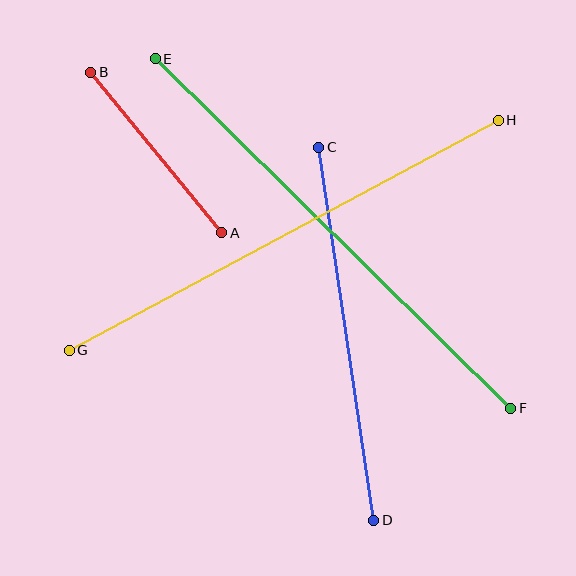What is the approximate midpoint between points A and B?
The midpoint is at approximately (156, 152) pixels.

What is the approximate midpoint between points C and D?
The midpoint is at approximately (346, 334) pixels.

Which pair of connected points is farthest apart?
Points E and F are farthest apart.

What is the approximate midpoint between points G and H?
The midpoint is at approximately (284, 235) pixels.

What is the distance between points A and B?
The distance is approximately 207 pixels.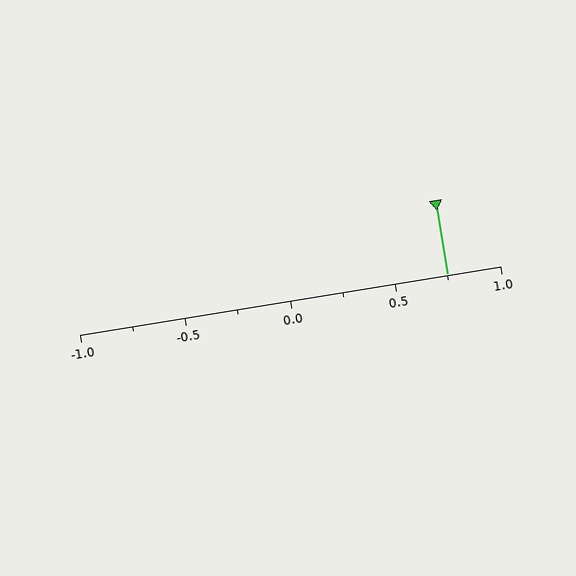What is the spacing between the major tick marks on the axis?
The major ticks are spaced 0.5 apart.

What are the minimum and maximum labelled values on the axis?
The axis runs from -1.0 to 1.0.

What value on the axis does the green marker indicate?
The marker indicates approximately 0.75.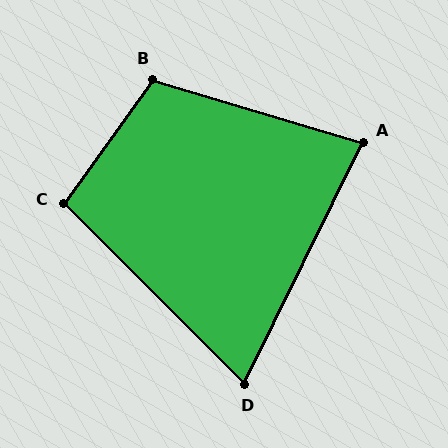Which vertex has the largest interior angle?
B, at approximately 109 degrees.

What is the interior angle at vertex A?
Approximately 80 degrees (acute).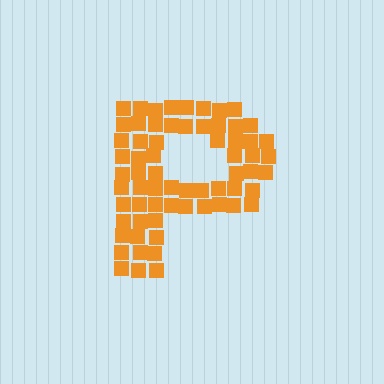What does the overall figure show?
The overall figure shows the letter P.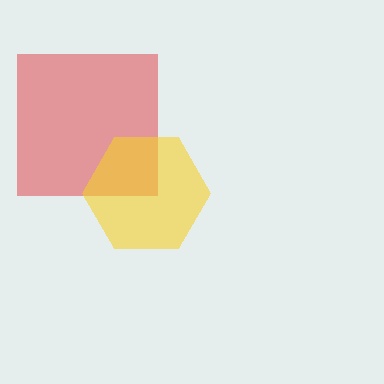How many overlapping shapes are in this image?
There are 2 overlapping shapes in the image.